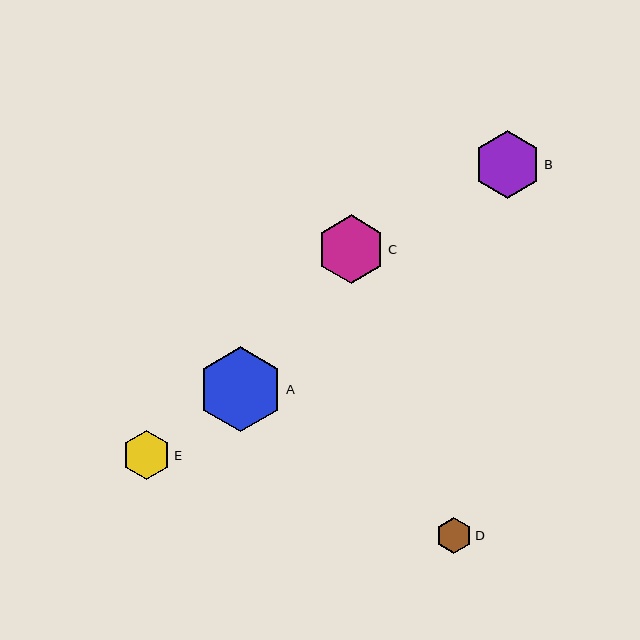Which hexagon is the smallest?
Hexagon D is the smallest with a size of approximately 36 pixels.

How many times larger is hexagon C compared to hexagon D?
Hexagon C is approximately 1.9 times the size of hexagon D.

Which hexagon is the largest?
Hexagon A is the largest with a size of approximately 85 pixels.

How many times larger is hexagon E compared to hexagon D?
Hexagon E is approximately 1.4 times the size of hexagon D.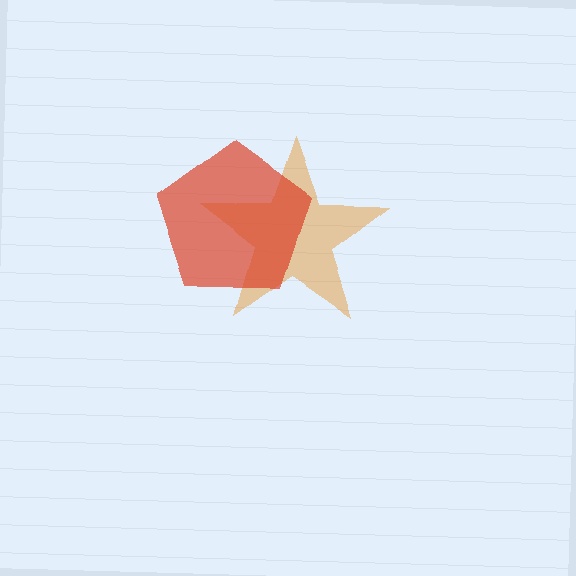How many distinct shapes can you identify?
There are 2 distinct shapes: an orange star, a red pentagon.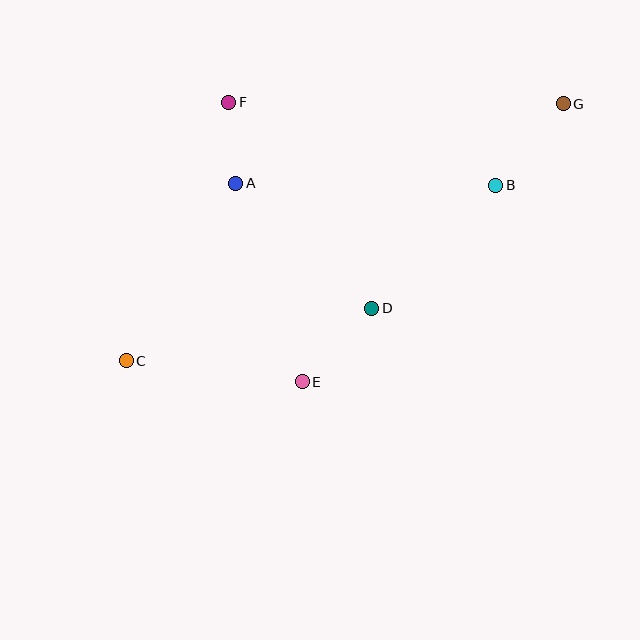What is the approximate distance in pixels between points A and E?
The distance between A and E is approximately 209 pixels.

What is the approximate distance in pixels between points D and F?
The distance between D and F is approximately 251 pixels.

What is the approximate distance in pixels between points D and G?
The distance between D and G is approximately 280 pixels.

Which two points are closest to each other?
Points A and F are closest to each other.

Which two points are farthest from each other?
Points C and G are farthest from each other.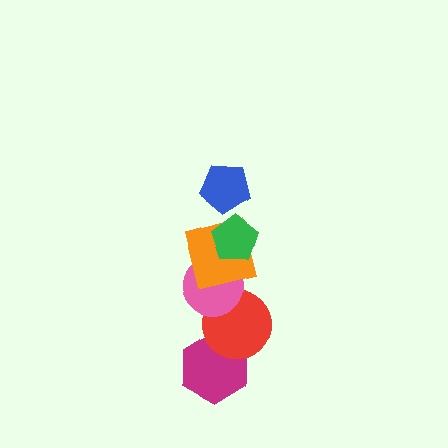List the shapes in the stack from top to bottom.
From top to bottom: the blue pentagon, the green pentagon, the orange square, the pink circle, the red circle, the magenta hexagon.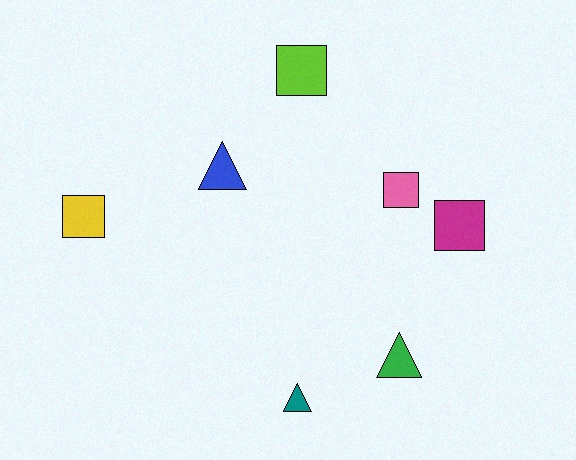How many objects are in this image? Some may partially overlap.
There are 7 objects.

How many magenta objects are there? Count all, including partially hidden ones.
There is 1 magenta object.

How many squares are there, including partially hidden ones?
There are 4 squares.